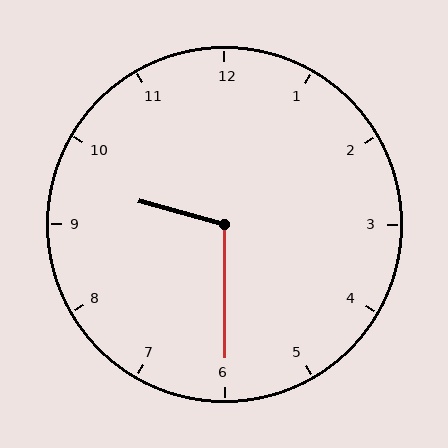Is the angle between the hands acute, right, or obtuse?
It is obtuse.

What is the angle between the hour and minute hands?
Approximately 105 degrees.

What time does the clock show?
9:30.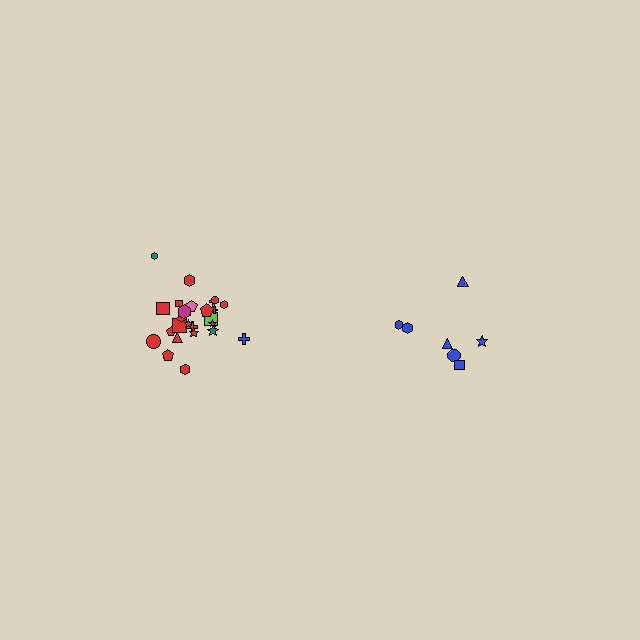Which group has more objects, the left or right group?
The left group.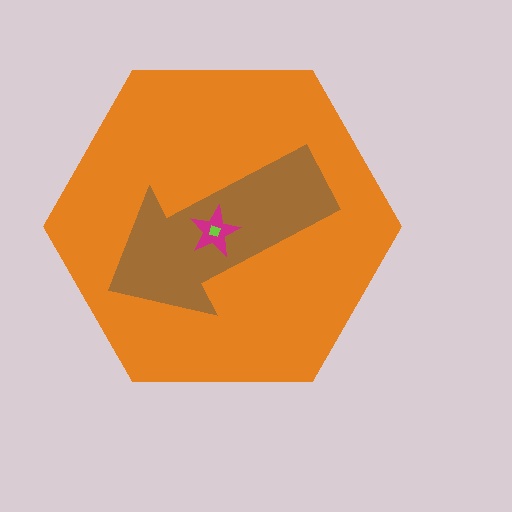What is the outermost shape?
The orange hexagon.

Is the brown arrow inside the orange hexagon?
Yes.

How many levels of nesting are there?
4.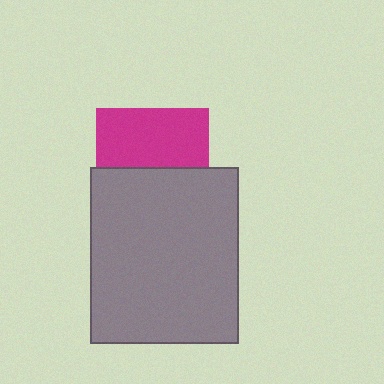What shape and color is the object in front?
The object in front is a gray rectangle.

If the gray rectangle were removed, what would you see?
You would see the complete magenta square.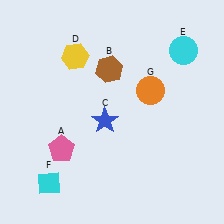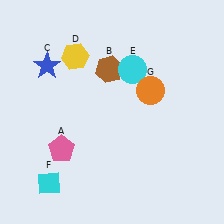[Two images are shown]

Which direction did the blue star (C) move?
The blue star (C) moved left.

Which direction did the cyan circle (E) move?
The cyan circle (E) moved left.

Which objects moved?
The objects that moved are: the blue star (C), the cyan circle (E).